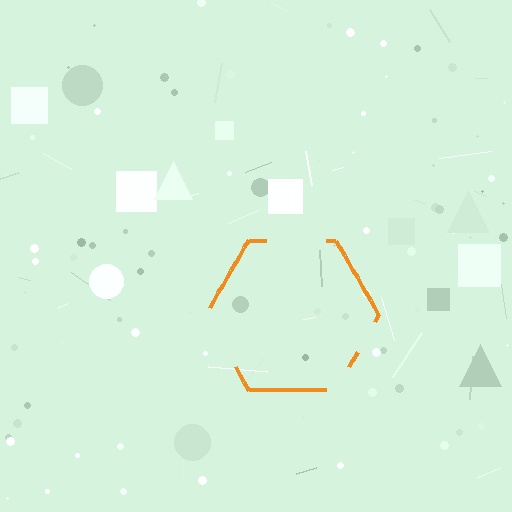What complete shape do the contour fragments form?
The contour fragments form a hexagon.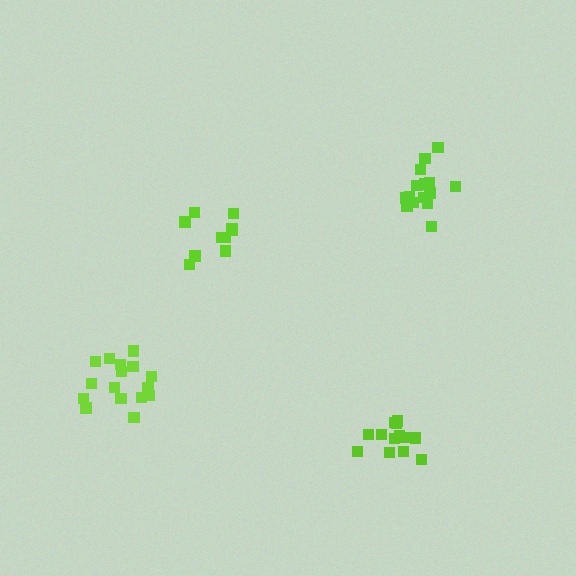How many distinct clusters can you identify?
There are 4 distinct clusters.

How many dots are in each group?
Group 1: 15 dots, Group 2: 13 dots, Group 3: 16 dots, Group 4: 10 dots (54 total).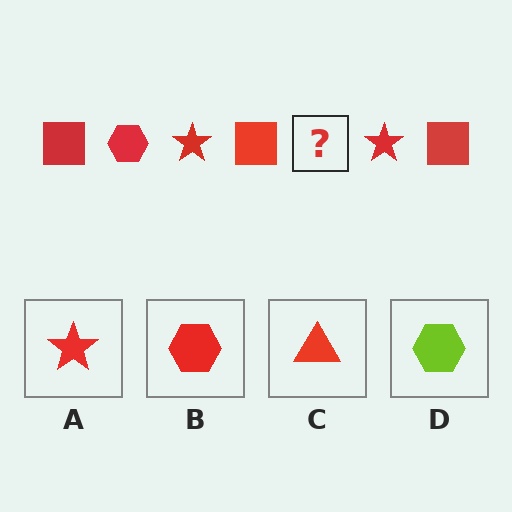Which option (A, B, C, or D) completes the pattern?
B.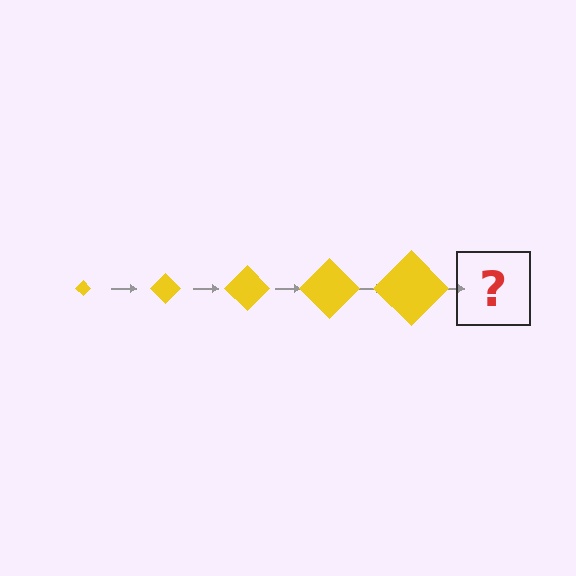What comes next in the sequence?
The next element should be a yellow diamond, larger than the previous one.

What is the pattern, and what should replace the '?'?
The pattern is that the diamond gets progressively larger each step. The '?' should be a yellow diamond, larger than the previous one.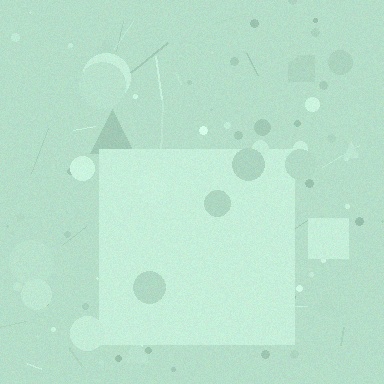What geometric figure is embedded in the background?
A square is embedded in the background.